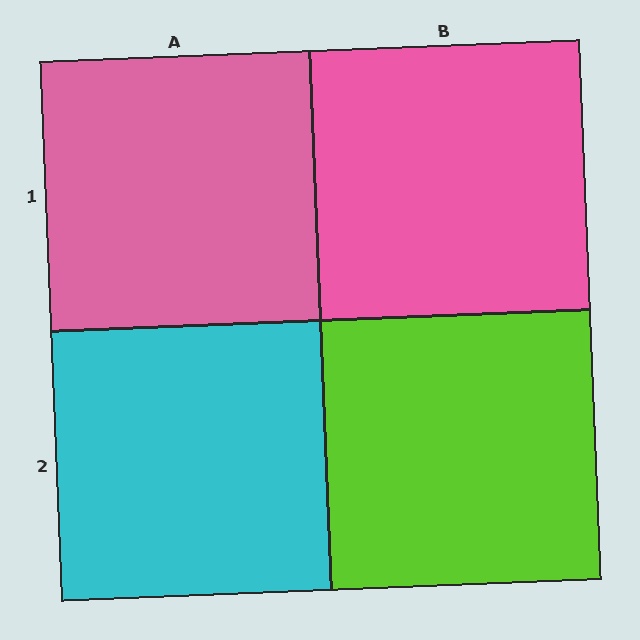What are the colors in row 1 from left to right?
Pink, pink.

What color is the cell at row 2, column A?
Cyan.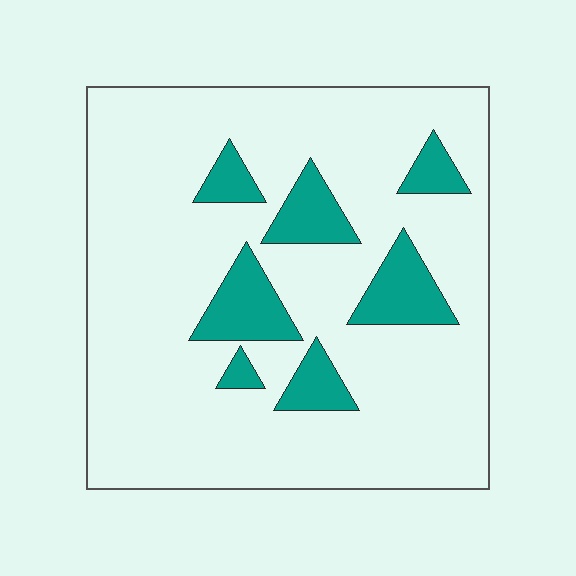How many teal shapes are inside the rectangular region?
7.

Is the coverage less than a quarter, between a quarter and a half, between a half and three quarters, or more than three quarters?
Less than a quarter.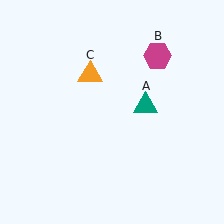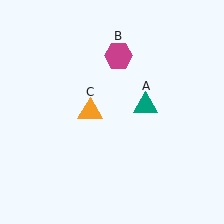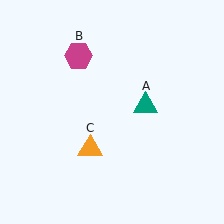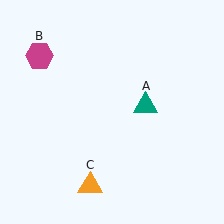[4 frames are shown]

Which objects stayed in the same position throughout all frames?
Teal triangle (object A) remained stationary.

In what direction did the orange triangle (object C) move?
The orange triangle (object C) moved down.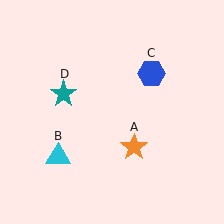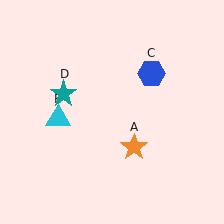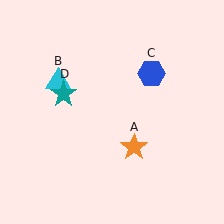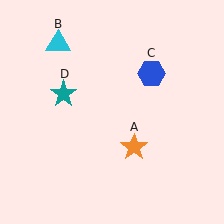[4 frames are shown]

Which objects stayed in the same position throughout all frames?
Orange star (object A) and blue hexagon (object C) and teal star (object D) remained stationary.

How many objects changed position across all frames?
1 object changed position: cyan triangle (object B).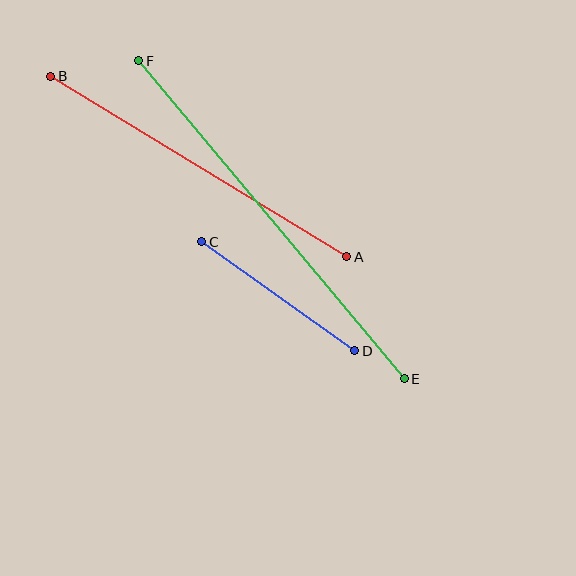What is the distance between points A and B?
The distance is approximately 347 pixels.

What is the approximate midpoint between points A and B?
The midpoint is at approximately (199, 166) pixels.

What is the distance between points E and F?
The distance is approximately 414 pixels.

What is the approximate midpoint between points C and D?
The midpoint is at approximately (278, 296) pixels.